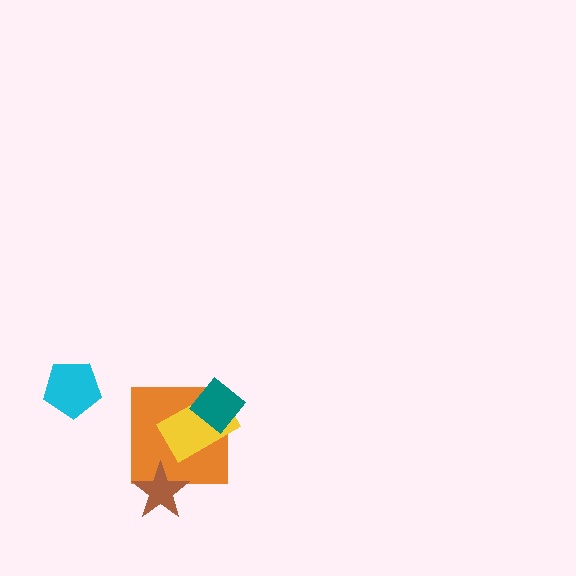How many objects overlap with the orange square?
3 objects overlap with the orange square.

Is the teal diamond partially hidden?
No, no other shape covers it.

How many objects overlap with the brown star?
1 object overlaps with the brown star.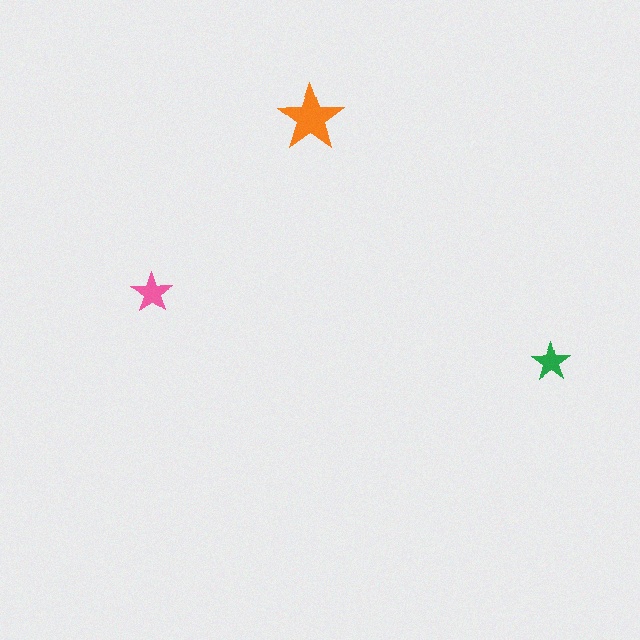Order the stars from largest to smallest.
the orange one, the pink one, the green one.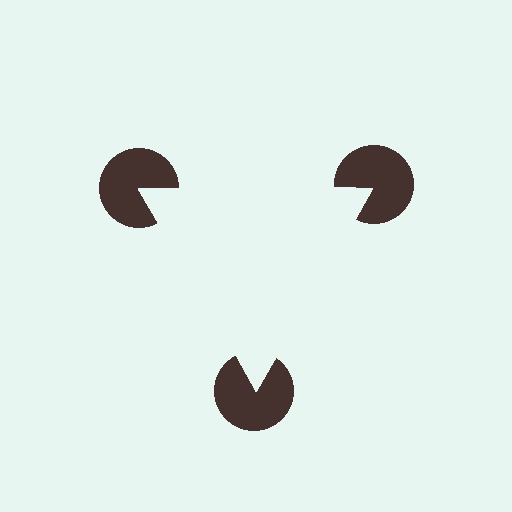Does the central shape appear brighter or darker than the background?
It typically appears slightly brighter than the background, even though no actual brightness change is drawn.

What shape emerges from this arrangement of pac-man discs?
An illusory triangle — its edges are inferred from the aligned wedge cuts in the pac-man discs, not physically drawn.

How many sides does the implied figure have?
3 sides.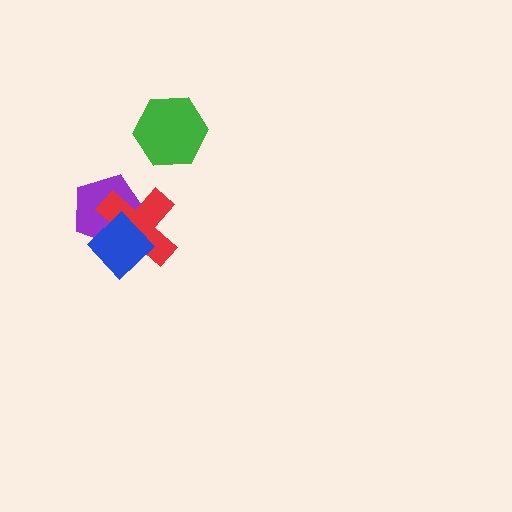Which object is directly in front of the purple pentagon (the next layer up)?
The red cross is directly in front of the purple pentagon.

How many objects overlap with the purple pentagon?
2 objects overlap with the purple pentagon.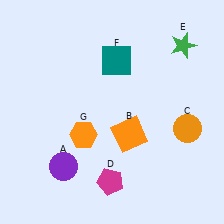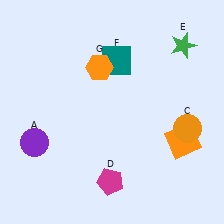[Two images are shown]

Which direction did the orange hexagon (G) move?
The orange hexagon (G) moved up.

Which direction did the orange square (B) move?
The orange square (B) moved right.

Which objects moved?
The objects that moved are: the purple circle (A), the orange square (B), the orange hexagon (G).